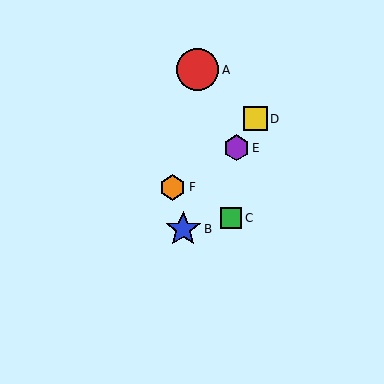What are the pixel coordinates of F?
Object F is at (173, 188).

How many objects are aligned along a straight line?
3 objects (B, D, E) are aligned along a straight line.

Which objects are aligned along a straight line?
Objects B, D, E are aligned along a straight line.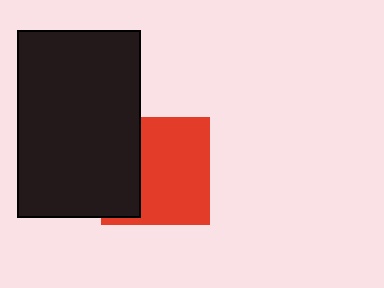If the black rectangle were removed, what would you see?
You would see the complete red square.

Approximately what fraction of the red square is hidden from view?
Roughly 34% of the red square is hidden behind the black rectangle.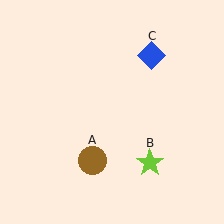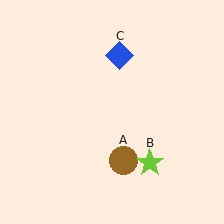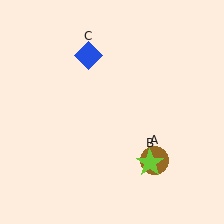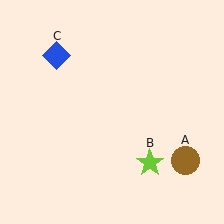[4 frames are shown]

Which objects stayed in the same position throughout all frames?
Lime star (object B) remained stationary.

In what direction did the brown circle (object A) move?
The brown circle (object A) moved right.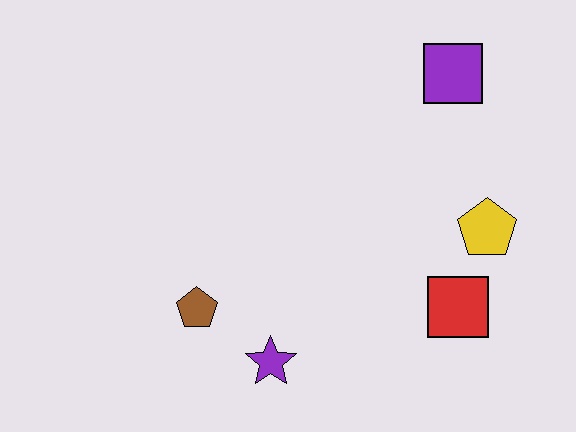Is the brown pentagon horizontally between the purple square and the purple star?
No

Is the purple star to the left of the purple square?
Yes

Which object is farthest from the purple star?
The purple square is farthest from the purple star.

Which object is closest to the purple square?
The yellow pentagon is closest to the purple square.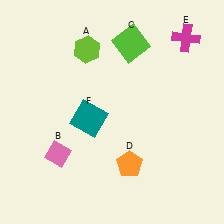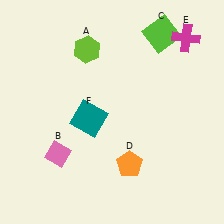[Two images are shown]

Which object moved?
The lime square (C) moved right.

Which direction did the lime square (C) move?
The lime square (C) moved right.